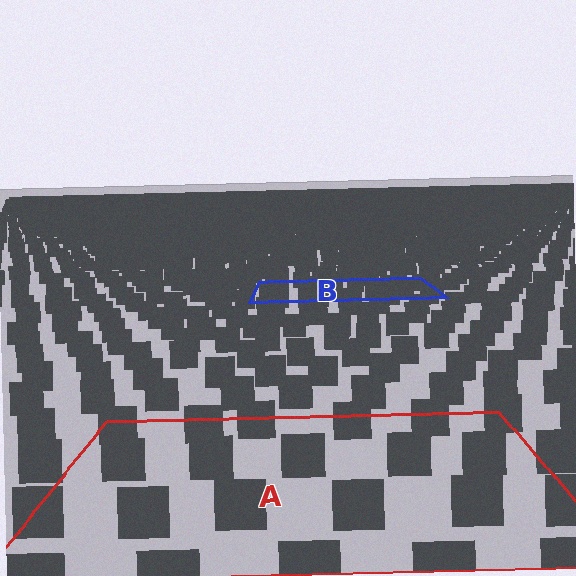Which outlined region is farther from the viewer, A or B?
Region B is farther from the viewer — the texture elements inside it appear smaller and more densely packed.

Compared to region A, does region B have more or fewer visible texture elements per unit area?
Region B has more texture elements per unit area — they are packed more densely because it is farther away.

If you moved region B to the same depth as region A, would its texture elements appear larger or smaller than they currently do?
They would appear larger. At a closer depth, the same texture elements are projected at a bigger on-screen size.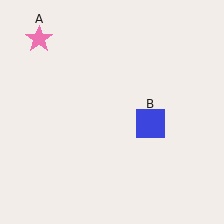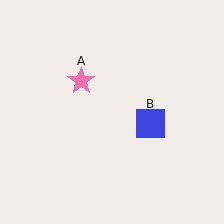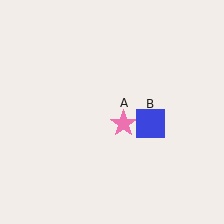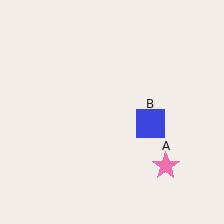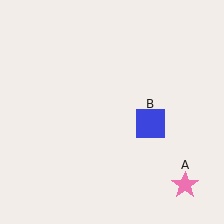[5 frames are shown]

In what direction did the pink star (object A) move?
The pink star (object A) moved down and to the right.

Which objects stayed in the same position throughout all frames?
Blue square (object B) remained stationary.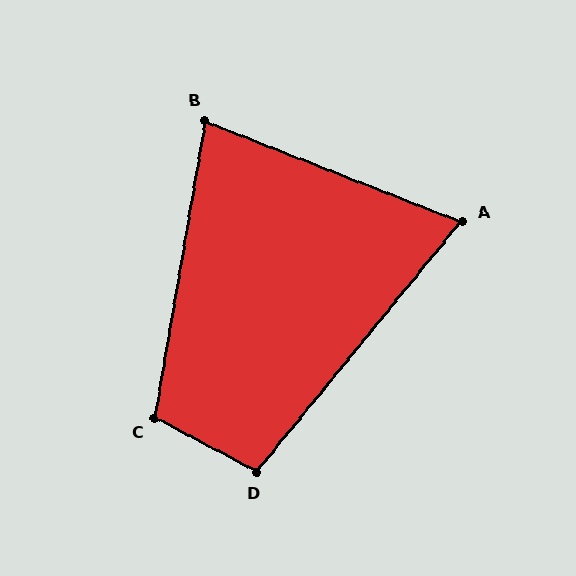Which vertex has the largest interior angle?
C, at approximately 108 degrees.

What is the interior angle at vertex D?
Approximately 102 degrees (obtuse).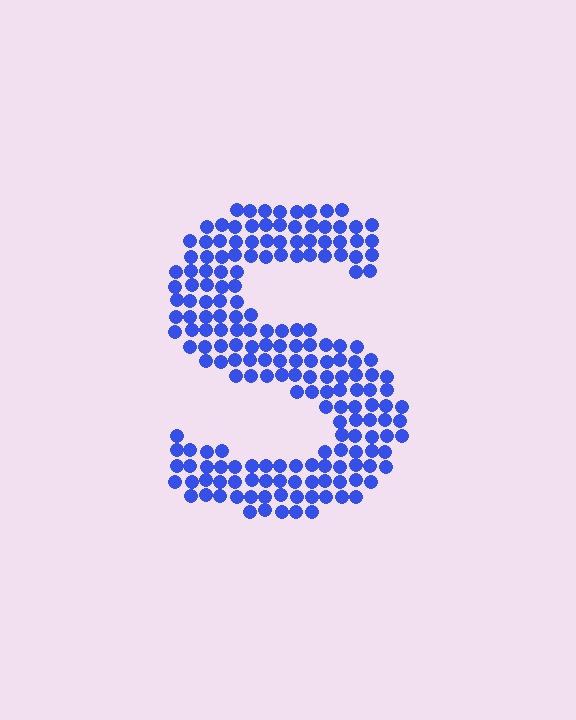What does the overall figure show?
The overall figure shows the letter S.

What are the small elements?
The small elements are circles.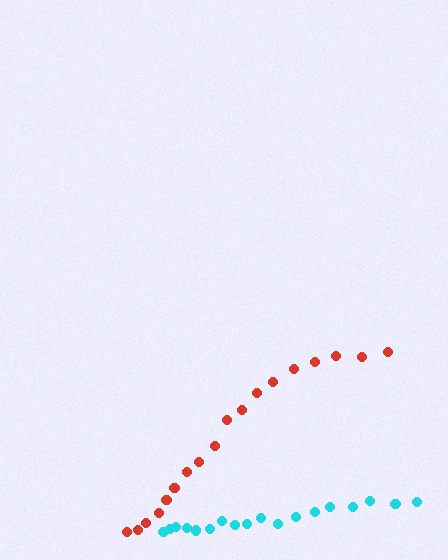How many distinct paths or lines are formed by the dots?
There are 2 distinct paths.